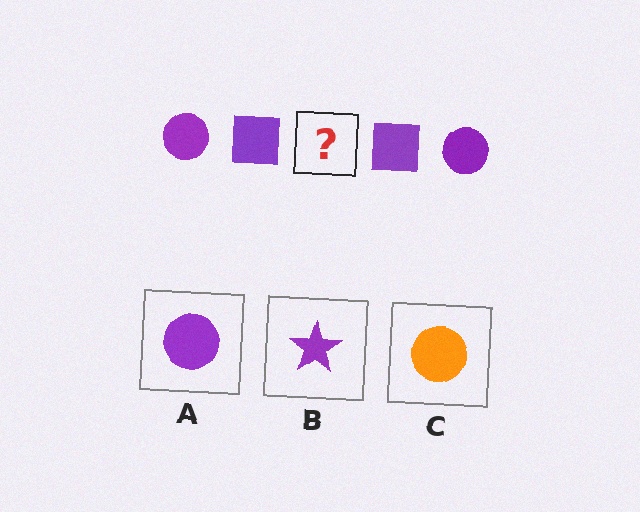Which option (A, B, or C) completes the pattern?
A.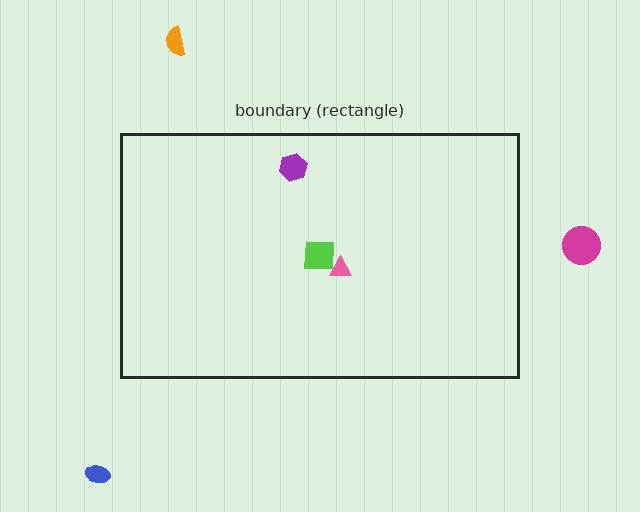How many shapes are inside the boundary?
3 inside, 3 outside.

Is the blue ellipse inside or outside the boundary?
Outside.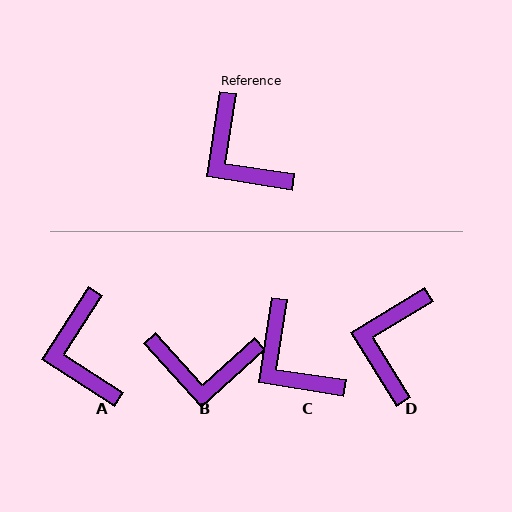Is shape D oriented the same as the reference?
No, it is off by about 49 degrees.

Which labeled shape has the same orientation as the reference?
C.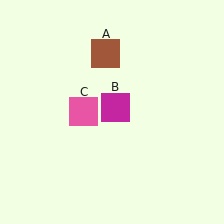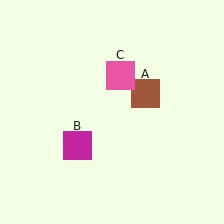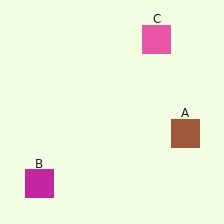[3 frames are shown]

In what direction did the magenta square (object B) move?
The magenta square (object B) moved down and to the left.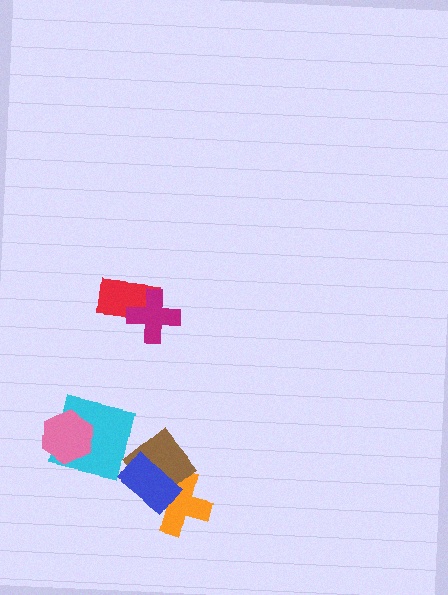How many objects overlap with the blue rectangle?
2 objects overlap with the blue rectangle.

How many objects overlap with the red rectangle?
1 object overlaps with the red rectangle.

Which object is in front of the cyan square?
The pink hexagon is in front of the cyan square.